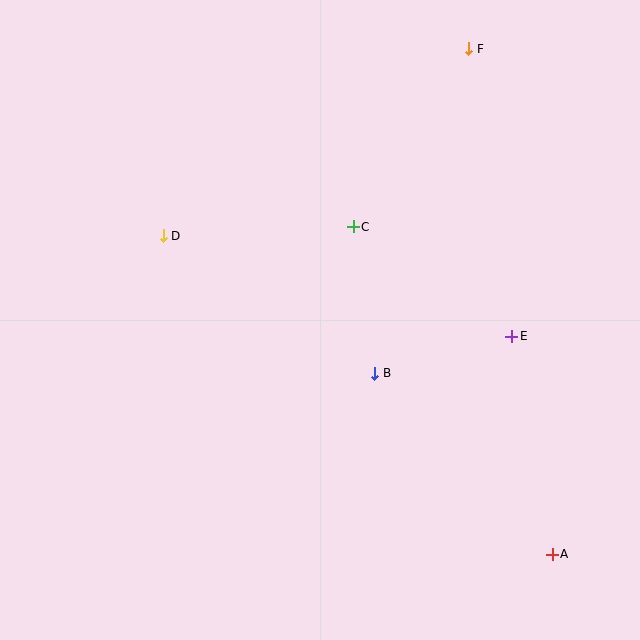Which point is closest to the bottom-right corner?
Point A is closest to the bottom-right corner.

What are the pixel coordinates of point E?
Point E is at (512, 336).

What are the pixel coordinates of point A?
Point A is at (552, 554).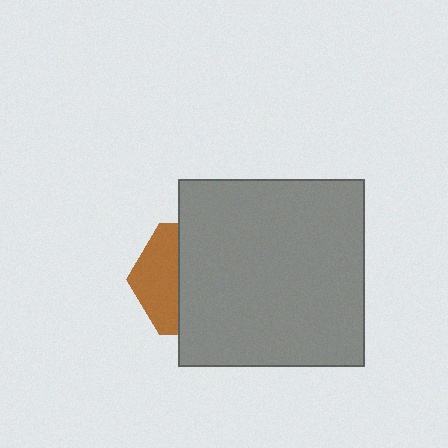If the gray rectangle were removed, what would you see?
You would see the complete brown hexagon.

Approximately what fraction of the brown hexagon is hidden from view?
Roughly 64% of the brown hexagon is hidden behind the gray rectangle.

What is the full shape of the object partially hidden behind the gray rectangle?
The partially hidden object is a brown hexagon.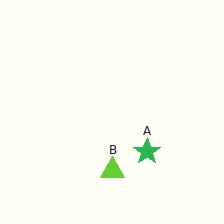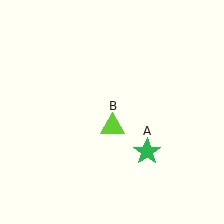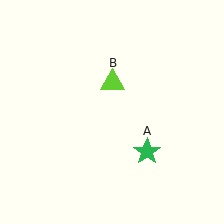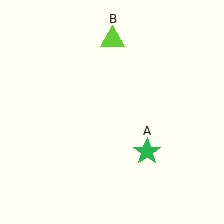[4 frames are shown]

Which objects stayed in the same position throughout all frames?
Green star (object A) remained stationary.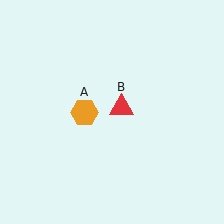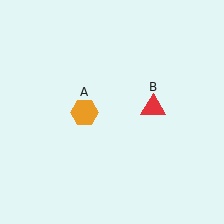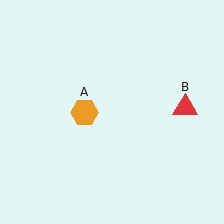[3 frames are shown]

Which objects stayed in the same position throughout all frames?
Orange hexagon (object A) remained stationary.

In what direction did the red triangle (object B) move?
The red triangle (object B) moved right.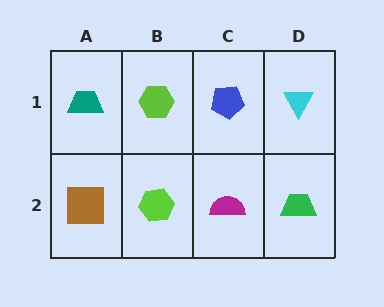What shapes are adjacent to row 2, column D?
A cyan triangle (row 1, column D), a magenta semicircle (row 2, column C).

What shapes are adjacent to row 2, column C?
A blue pentagon (row 1, column C), a lime hexagon (row 2, column B), a green trapezoid (row 2, column D).